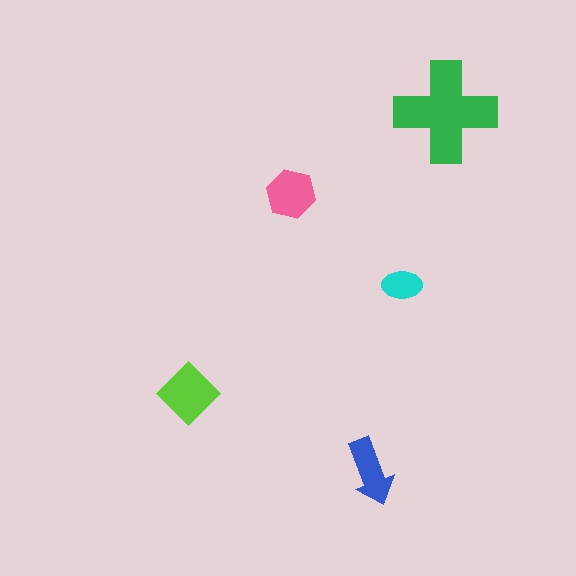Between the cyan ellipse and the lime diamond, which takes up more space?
The lime diamond.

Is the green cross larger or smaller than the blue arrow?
Larger.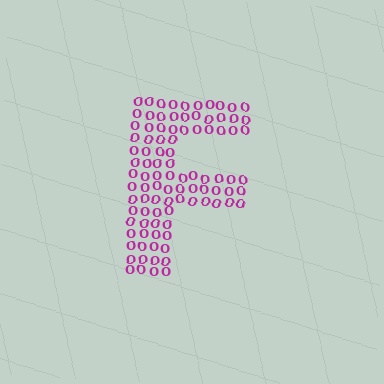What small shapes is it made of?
It is made of small letter O's.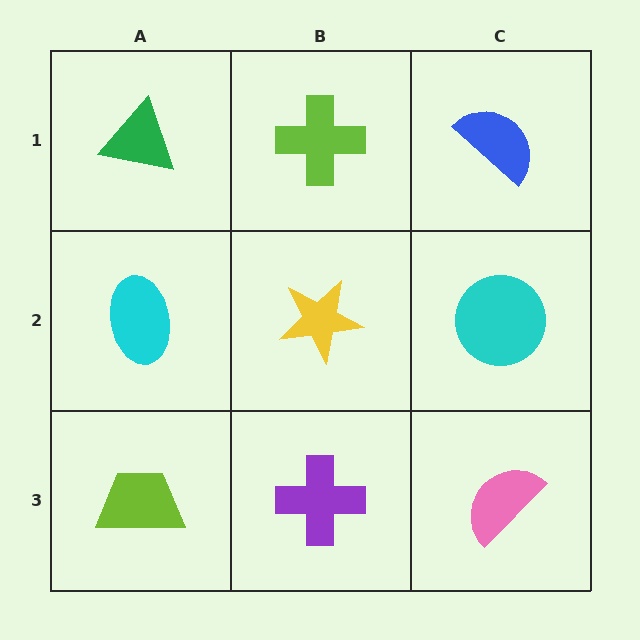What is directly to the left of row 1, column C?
A lime cross.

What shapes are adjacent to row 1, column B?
A yellow star (row 2, column B), a green triangle (row 1, column A), a blue semicircle (row 1, column C).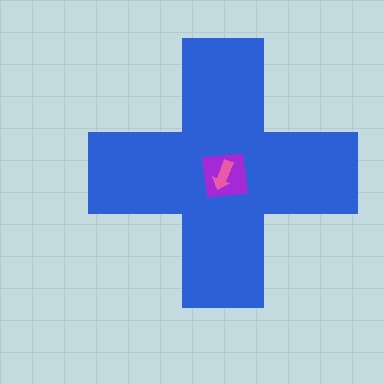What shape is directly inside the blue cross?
The purple square.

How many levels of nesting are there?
3.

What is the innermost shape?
The pink arrow.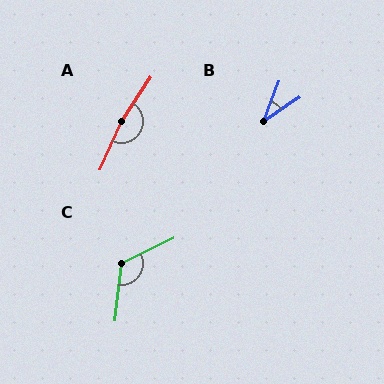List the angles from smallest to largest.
B (34°), C (122°), A (169°).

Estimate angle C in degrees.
Approximately 122 degrees.